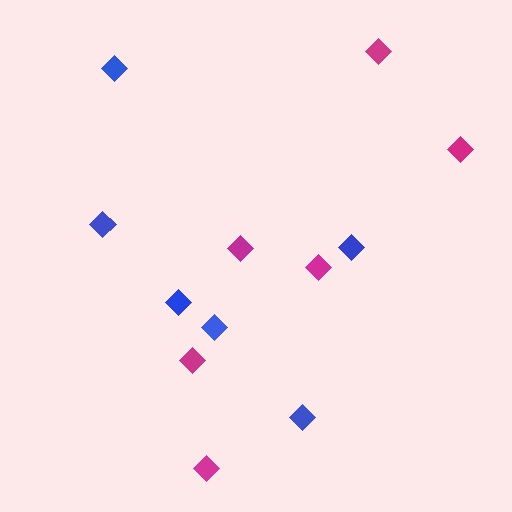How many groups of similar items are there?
There are 2 groups: one group of blue diamonds (6) and one group of magenta diamonds (6).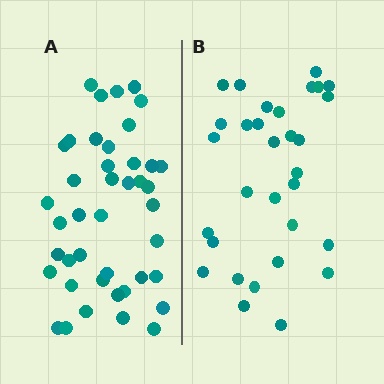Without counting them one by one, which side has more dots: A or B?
Region A (the left region) has more dots.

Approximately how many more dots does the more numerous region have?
Region A has roughly 12 or so more dots than region B.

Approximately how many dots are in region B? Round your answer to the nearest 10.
About 30 dots. (The exact count is 31, which rounds to 30.)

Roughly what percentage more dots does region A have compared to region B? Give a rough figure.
About 35% more.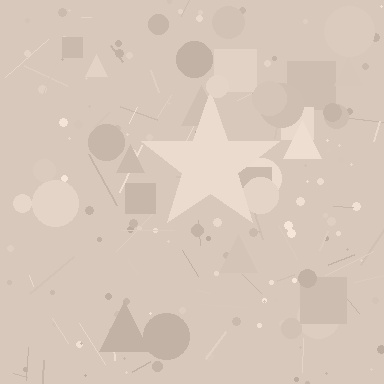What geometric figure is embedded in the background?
A star is embedded in the background.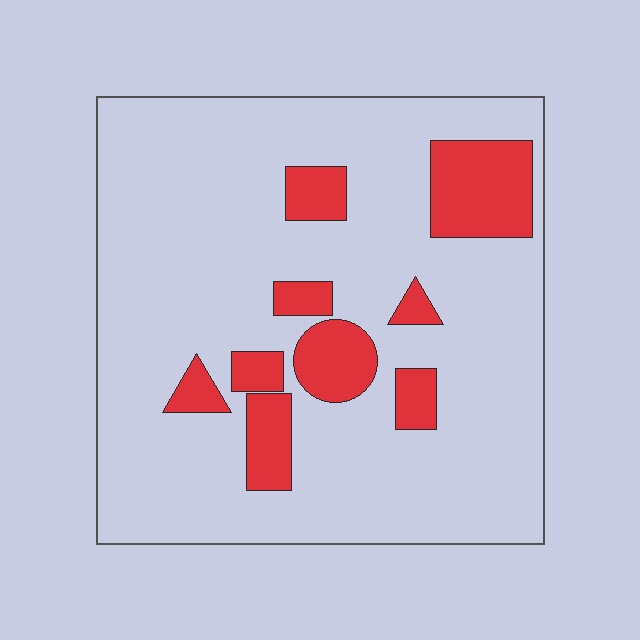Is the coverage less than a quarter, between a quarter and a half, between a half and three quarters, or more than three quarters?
Less than a quarter.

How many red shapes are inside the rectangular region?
9.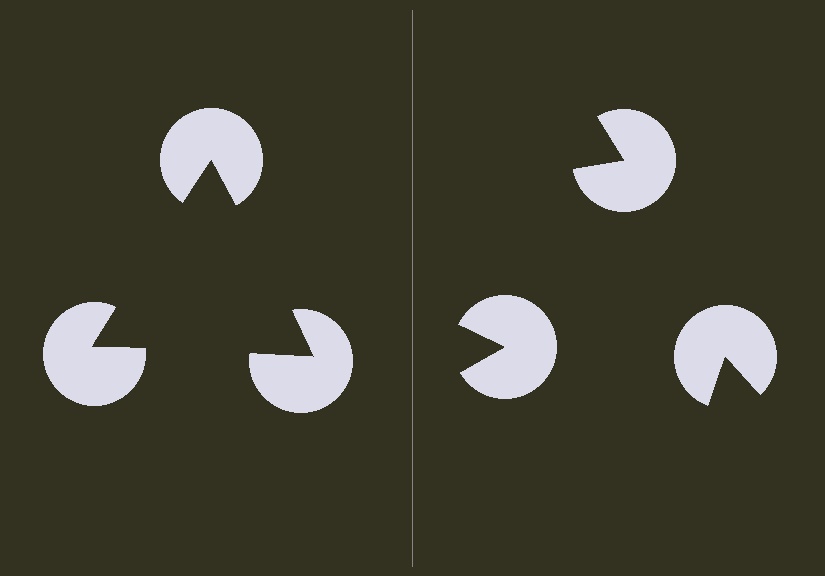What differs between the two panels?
The pac-man discs are positioned identically on both sides; only the wedge orientations differ. On the left they align to a triangle; on the right they are misaligned.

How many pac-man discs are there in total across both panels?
6 — 3 on each side.